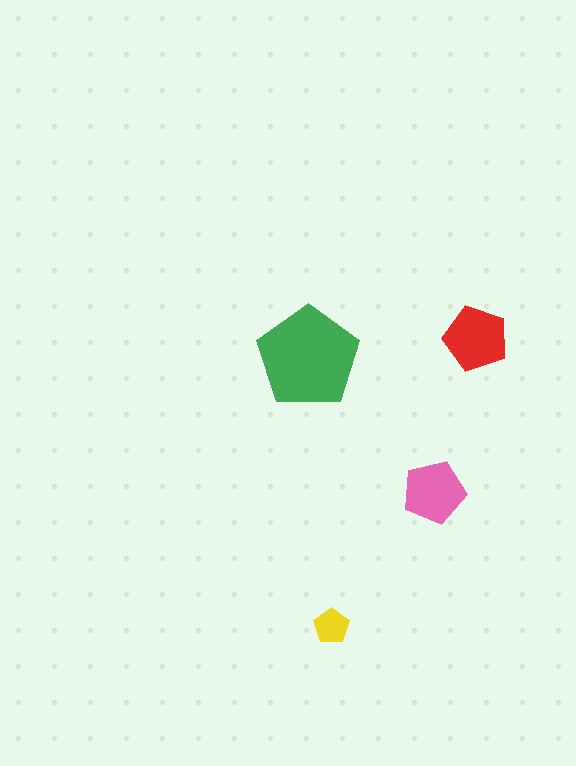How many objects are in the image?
There are 4 objects in the image.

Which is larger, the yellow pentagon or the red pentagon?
The red one.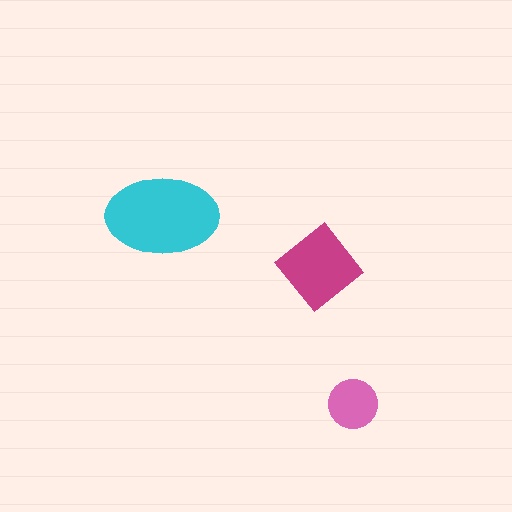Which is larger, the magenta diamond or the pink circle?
The magenta diamond.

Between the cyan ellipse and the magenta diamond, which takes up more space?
The cyan ellipse.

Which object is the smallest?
The pink circle.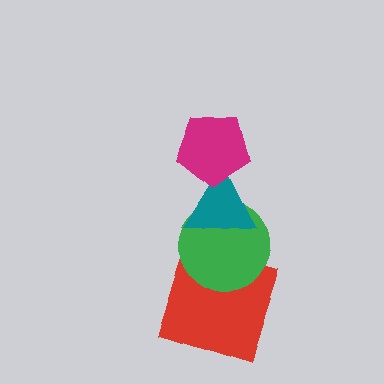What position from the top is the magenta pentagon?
The magenta pentagon is 1st from the top.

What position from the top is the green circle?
The green circle is 3rd from the top.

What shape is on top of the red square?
The green circle is on top of the red square.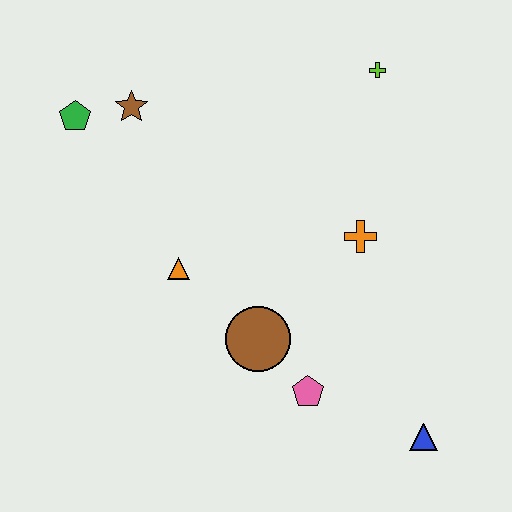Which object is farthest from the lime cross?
The blue triangle is farthest from the lime cross.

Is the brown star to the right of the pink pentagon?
No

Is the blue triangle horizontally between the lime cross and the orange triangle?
No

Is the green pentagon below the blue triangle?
No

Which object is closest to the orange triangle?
The brown circle is closest to the orange triangle.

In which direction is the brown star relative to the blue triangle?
The brown star is above the blue triangle.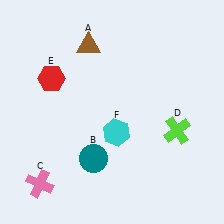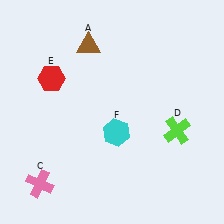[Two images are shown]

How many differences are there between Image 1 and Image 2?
There is 1 difference between the two images.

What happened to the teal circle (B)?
The teal circle (B) was removed in Image 2. It was in the bottom-left area of Image 1.